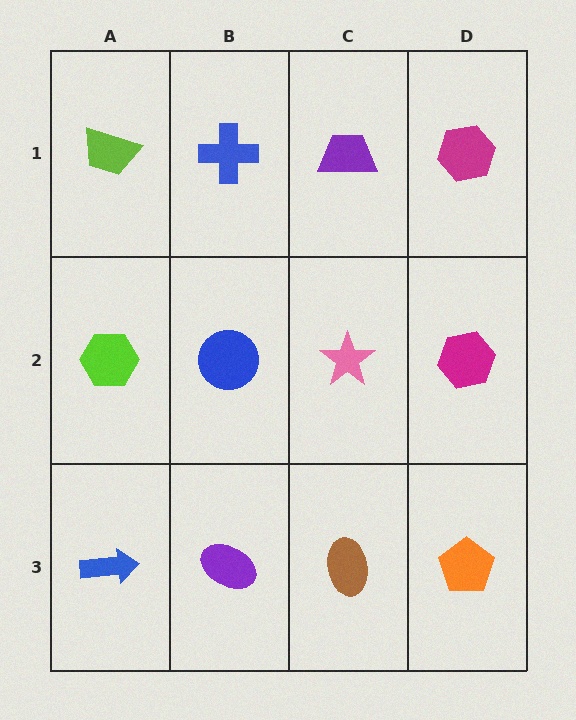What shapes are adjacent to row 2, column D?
A magenta hexagon (row 1, column D), an orange pentagon (row 3, column D), a pink star (row 2, column C).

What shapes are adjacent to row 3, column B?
A blue circle (row 2, column B), a blue arrow (row 3, column A), a brown ellipse (row 3, column C).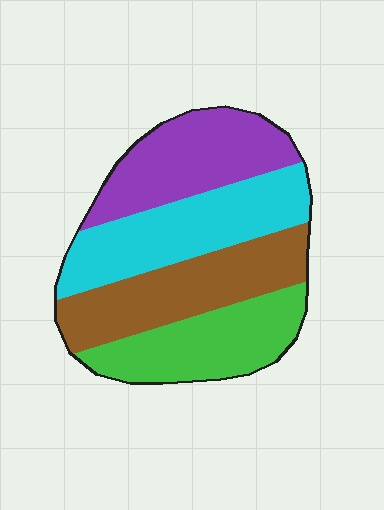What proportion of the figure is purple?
Purple covers roughly 25% of the figure.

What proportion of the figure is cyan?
Cyan covers 27% of the figure.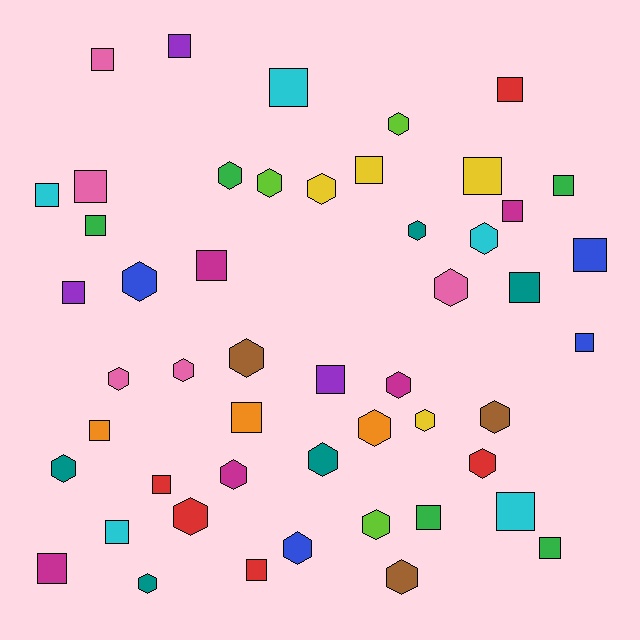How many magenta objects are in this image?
There are 5 magenta objects.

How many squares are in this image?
There are 26 squares.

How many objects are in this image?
There are 50 objects.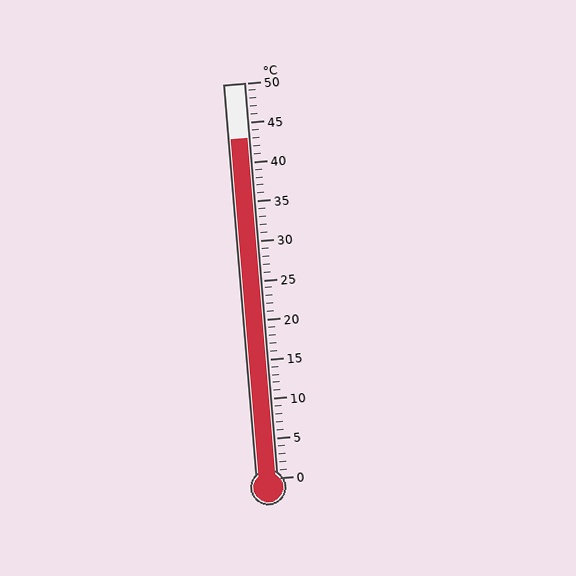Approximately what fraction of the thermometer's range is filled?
The thermometer is filled to approximately 85% of its range.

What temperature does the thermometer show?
The thermometer shows approximately 43°C.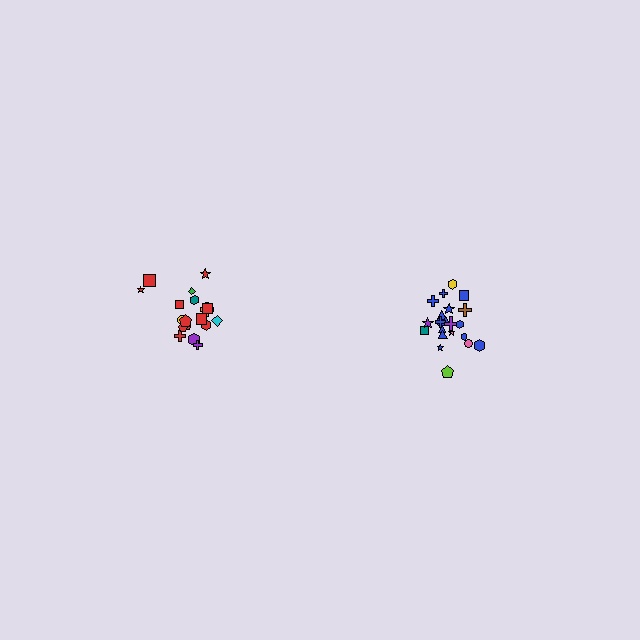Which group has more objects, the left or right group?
The right group.